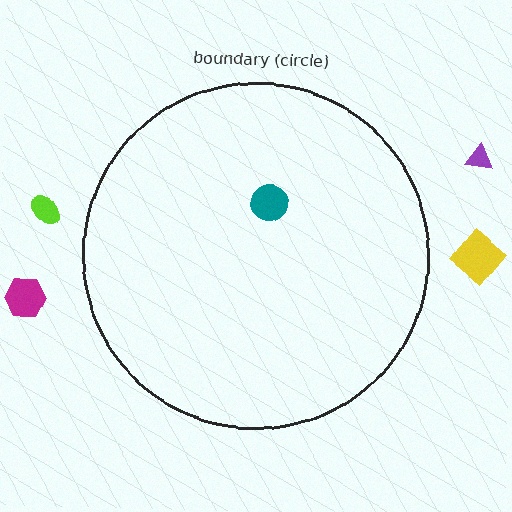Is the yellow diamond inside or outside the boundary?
Outside.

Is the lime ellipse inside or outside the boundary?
Outside.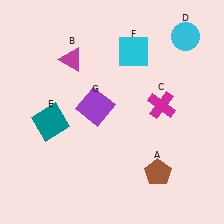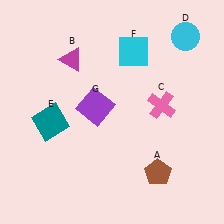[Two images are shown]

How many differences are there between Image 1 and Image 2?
There is 1 difference between the two images.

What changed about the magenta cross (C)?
In Image 1, C is magenta. In Image 2, it changed to pink.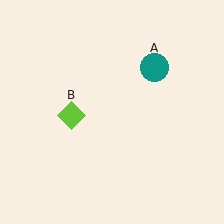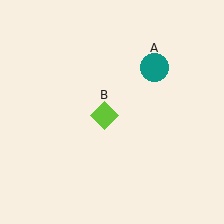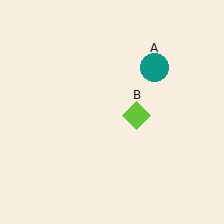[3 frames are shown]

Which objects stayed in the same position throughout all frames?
Teal circle (object A) remained stationary.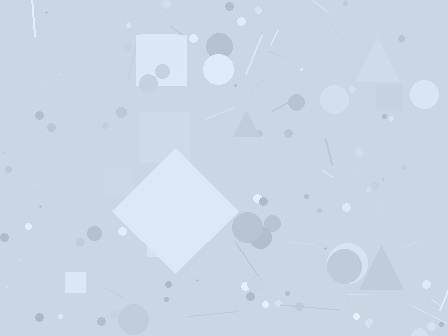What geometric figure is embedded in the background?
A diamond is embedded in the background.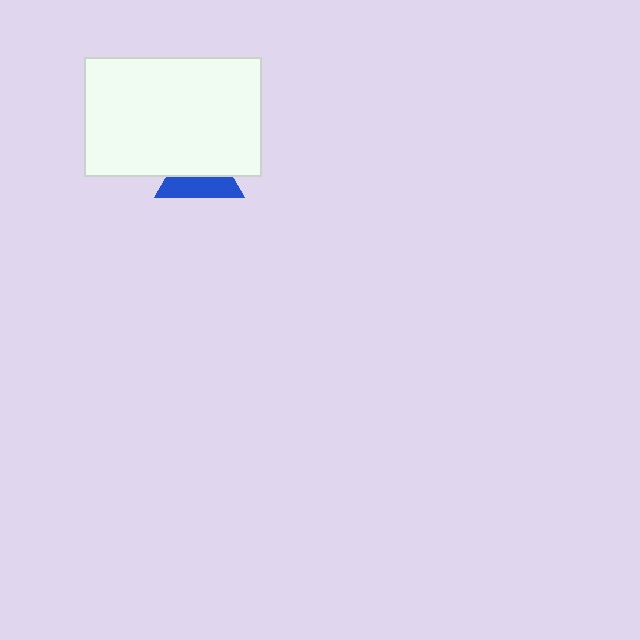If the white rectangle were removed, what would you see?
You would see the complete blue triangle.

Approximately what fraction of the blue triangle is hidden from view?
Roughly 56% of the blue triangle is hidden behind the white rectangle.